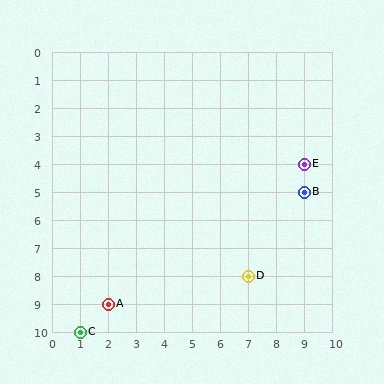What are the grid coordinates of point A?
Point A is at grid coordinates (2, 9).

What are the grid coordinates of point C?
Point C is at grid coordinates (1, 10).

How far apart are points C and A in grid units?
Points C and A are 1 column and 1 row apart (about 1.4 grid units diagonally).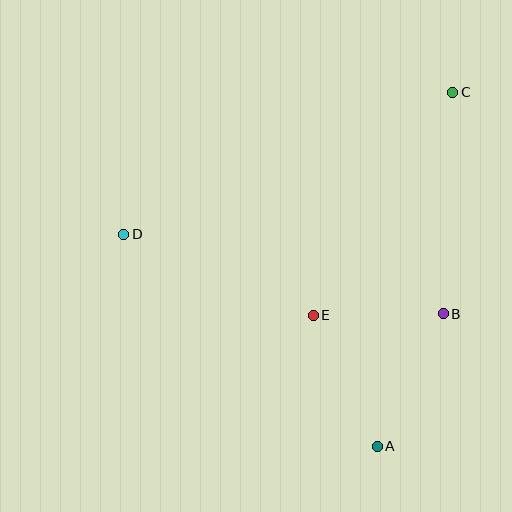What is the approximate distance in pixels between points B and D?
The distance between B and D is approximately 329 pixels.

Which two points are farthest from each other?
Points A and C are farthest from each other.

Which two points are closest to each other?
Points B and E are closest to each other.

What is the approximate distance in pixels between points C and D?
The distance between C and D is approximately 358 pixels.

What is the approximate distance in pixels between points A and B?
The distance between A and B is approximately 148 pixels.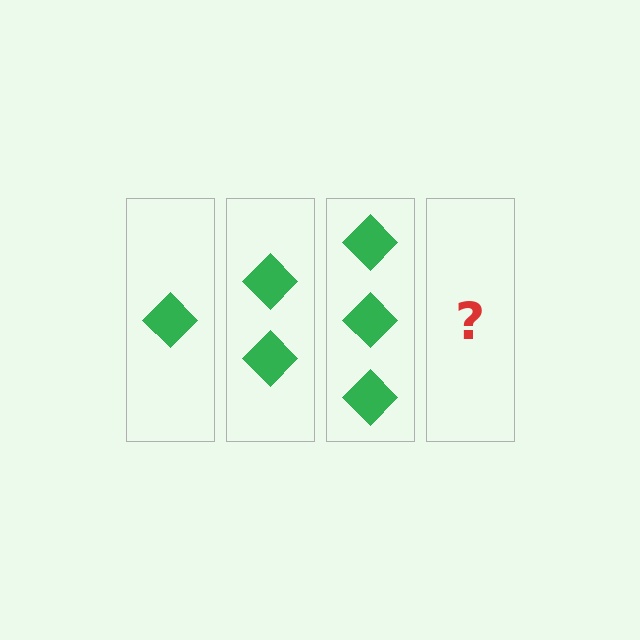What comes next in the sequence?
The next element should be 4 diamonds.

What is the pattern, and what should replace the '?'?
The pattern is that each step adds one more diamond. The '?' should be 4 diamonds.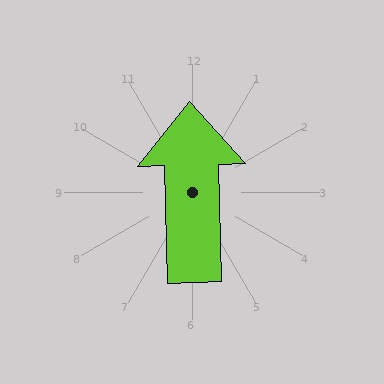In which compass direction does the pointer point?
North.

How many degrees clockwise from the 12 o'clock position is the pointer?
Approximately 358 degrees.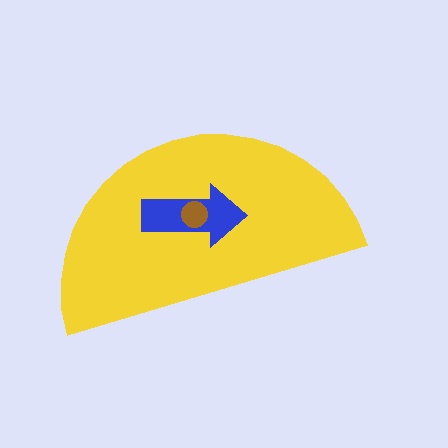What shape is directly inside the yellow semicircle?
The blue arrow.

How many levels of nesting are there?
3.